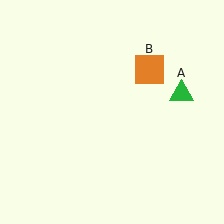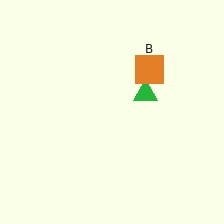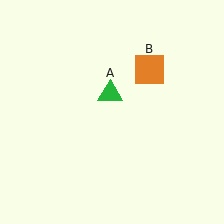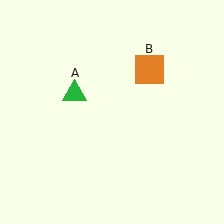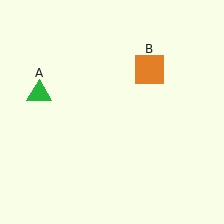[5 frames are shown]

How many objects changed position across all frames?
1 object changed position: green triangle (object A).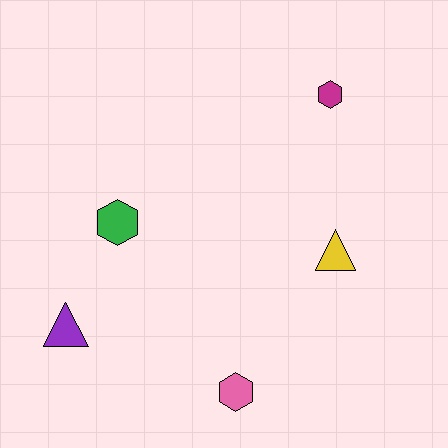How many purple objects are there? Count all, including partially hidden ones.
There is 1 purple object.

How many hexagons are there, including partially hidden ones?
There are 3 hexagons.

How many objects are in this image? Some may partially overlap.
There are 5 objects.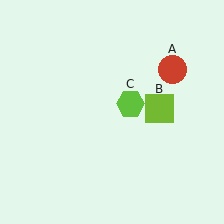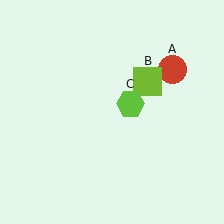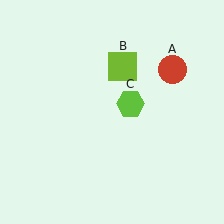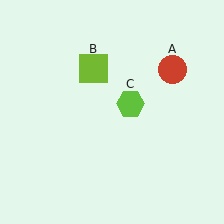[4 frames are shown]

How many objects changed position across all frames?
1 object changed position: lime square (object B).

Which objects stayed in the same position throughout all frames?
Red circle (object A) and lime hexagon (object C) remained stationary.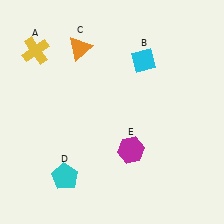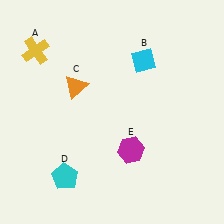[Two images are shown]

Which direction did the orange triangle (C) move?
The orange triangle (C) moved down.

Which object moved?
The orange triangle (C) moved down.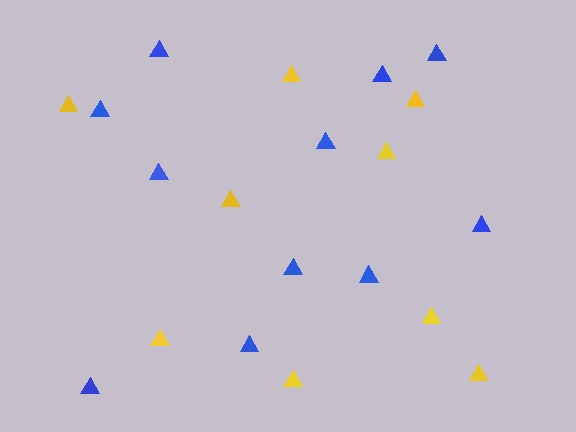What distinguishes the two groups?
There are 2 groups: one group of blue triangles (11) and one group of yellow triangles (9).